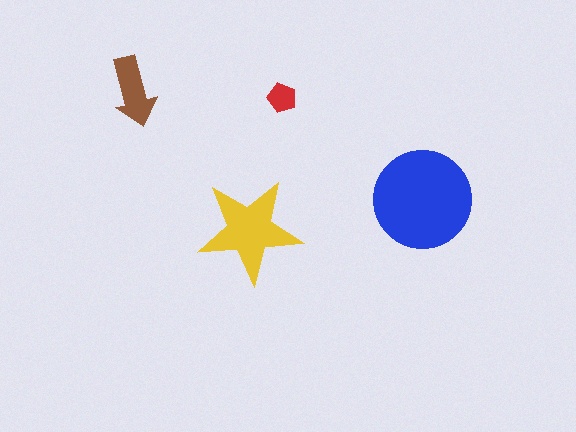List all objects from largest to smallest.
The blue circle, the yellow star, the brown arrow, the red pentagon.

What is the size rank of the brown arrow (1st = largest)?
3rd.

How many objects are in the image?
There are 4 objects in the image.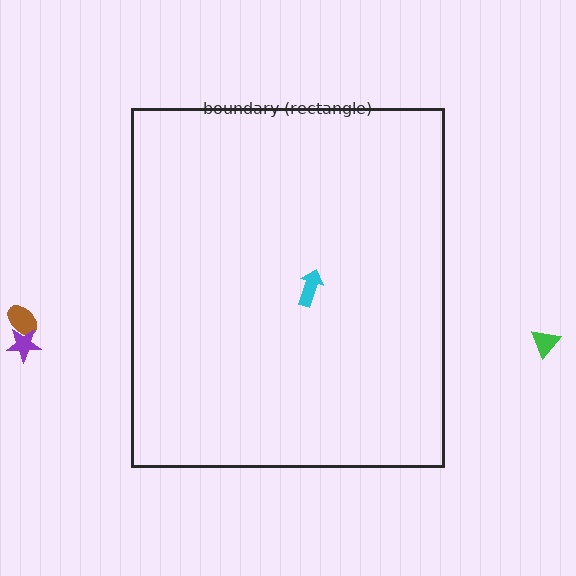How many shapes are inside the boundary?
1 inside, 3 outside.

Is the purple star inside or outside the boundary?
Outside.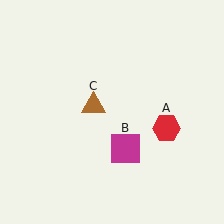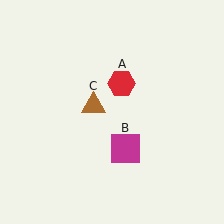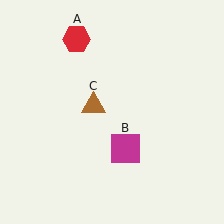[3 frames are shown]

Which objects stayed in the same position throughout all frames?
Magenta square (object B) and brown triangle (object C) remained stationary.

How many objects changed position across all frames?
1 object changed position: red hexagon (object A).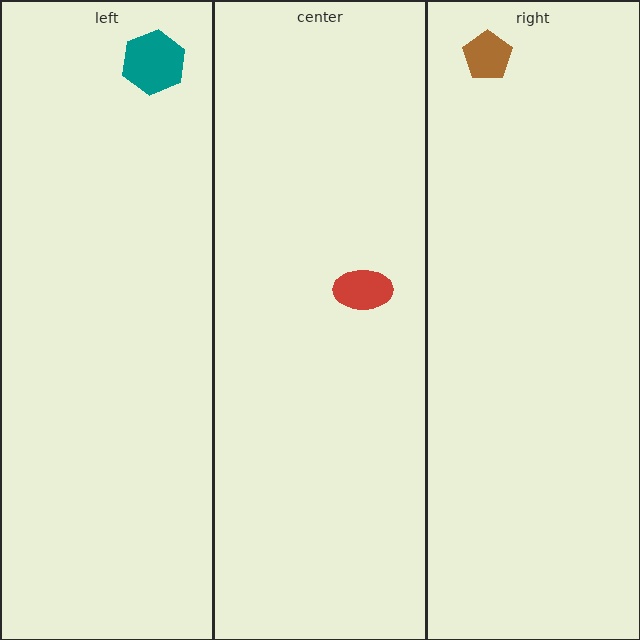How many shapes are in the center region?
1.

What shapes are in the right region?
The brown pentagon.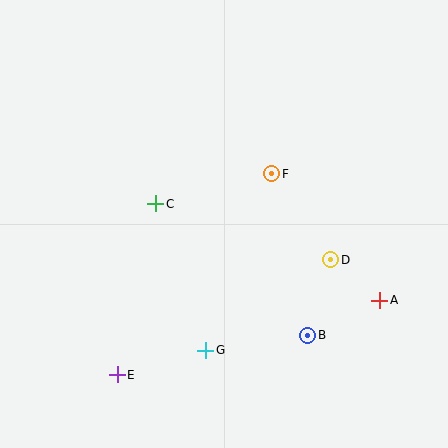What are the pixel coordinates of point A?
Point A is at (380, 300).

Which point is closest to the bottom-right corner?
Point A is closest to the bottom-right corner.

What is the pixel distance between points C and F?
The distance between C and F is 120 pixels.